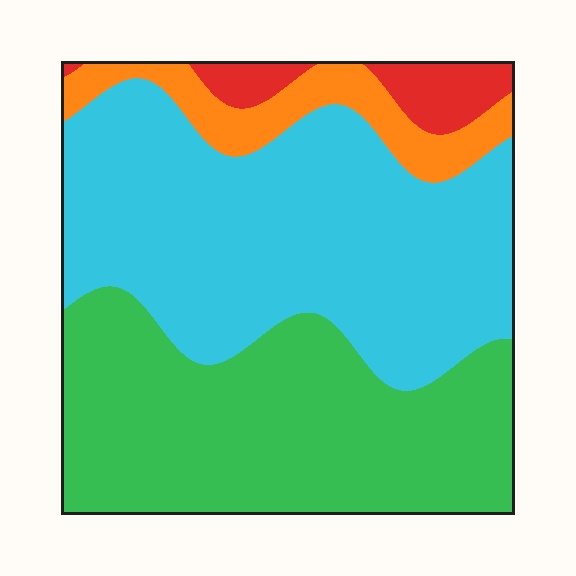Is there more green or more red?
Green.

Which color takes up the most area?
Cyan, at roughly 45%.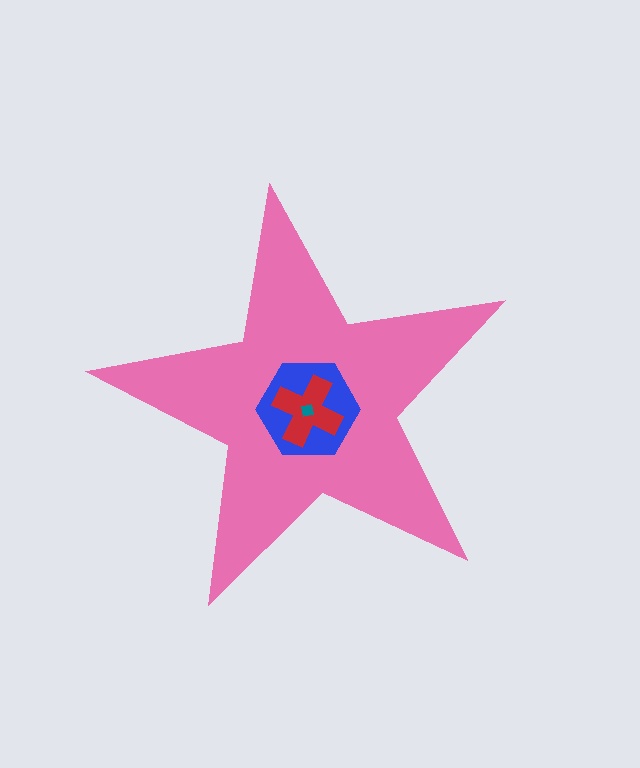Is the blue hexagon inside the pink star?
Yes.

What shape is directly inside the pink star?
The blue hexagon.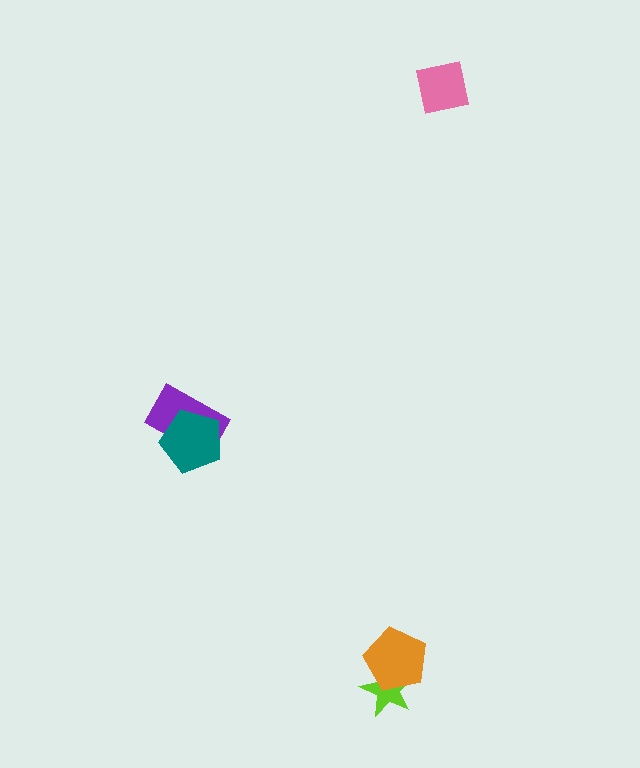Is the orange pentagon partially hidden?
No, no other shape covers it.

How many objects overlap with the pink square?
0 objects overlap with the pink square.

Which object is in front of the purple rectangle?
The teal pentagon is in front of the purple rectangle.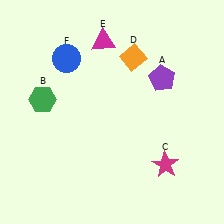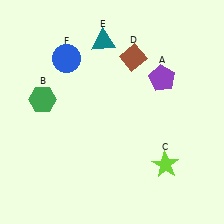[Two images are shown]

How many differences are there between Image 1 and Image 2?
There are 3 differences between the two images.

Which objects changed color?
C changed from magenta to lime. D changed from orange to brown. E changed from magenta to teal.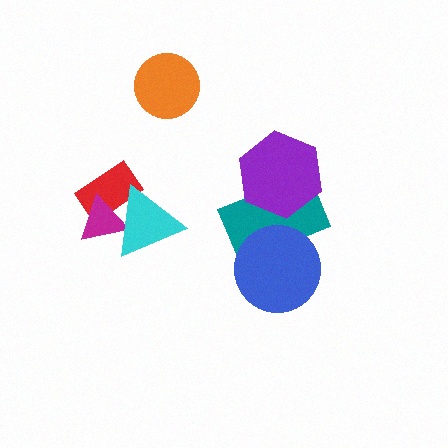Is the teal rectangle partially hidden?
Yes, it is partially covered by another shape.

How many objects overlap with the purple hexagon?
1 object overlaps with the purple hexagon.